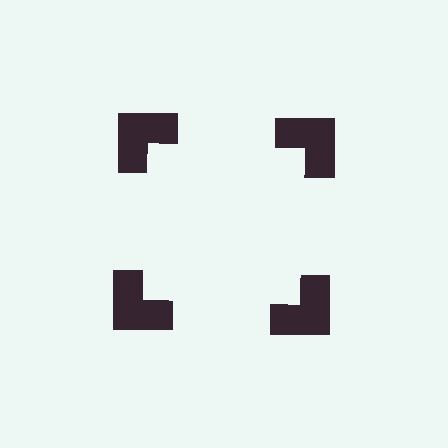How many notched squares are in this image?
There are 4 — one at each vertex of the illusory square.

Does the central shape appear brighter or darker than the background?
It typically appears slightly brighter than the background, even though no actual brightness change is drawn.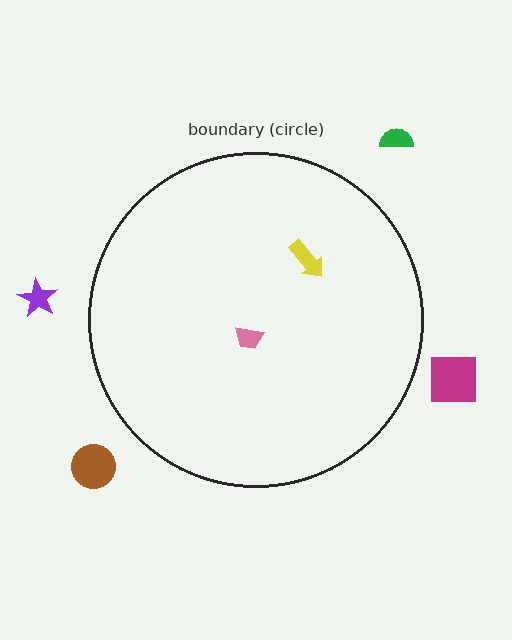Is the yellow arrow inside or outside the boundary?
Inside.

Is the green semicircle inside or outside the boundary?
Outside.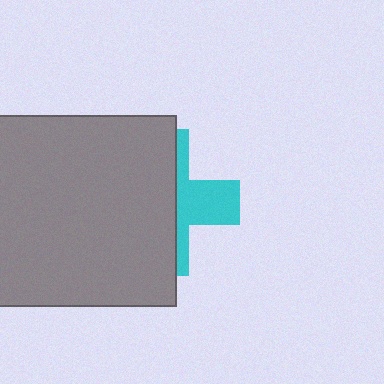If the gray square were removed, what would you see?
You would see the complete cyan cross.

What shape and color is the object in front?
The object in front is a gray square.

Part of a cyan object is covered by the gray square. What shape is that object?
It is a cross.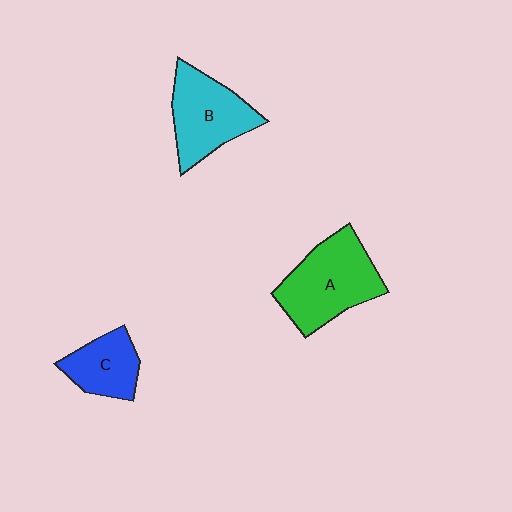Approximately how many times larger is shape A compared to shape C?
Approximately 1.7 times.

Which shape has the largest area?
Shape A (green).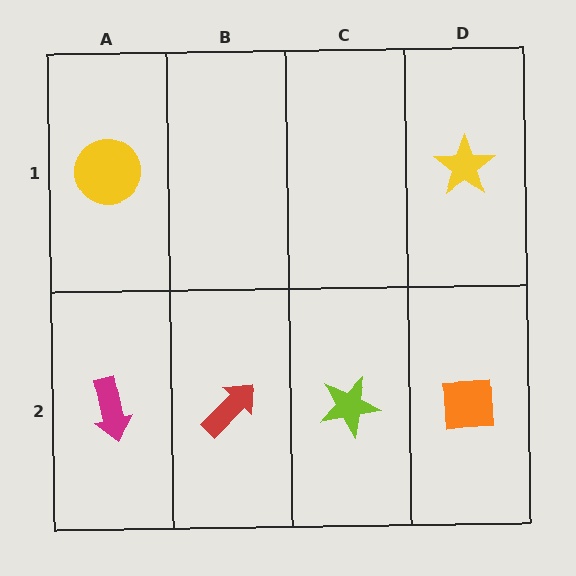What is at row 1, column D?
A yellow star.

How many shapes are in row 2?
4 shapes.